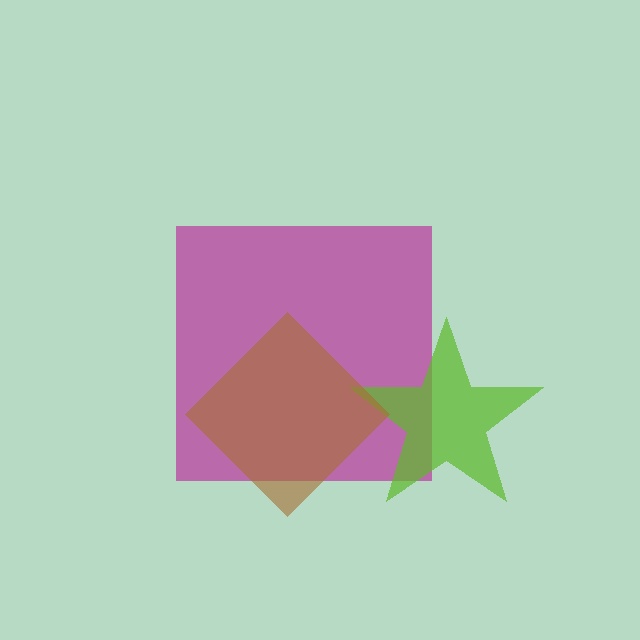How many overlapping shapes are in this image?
There are 3 overlapping shapes in the image.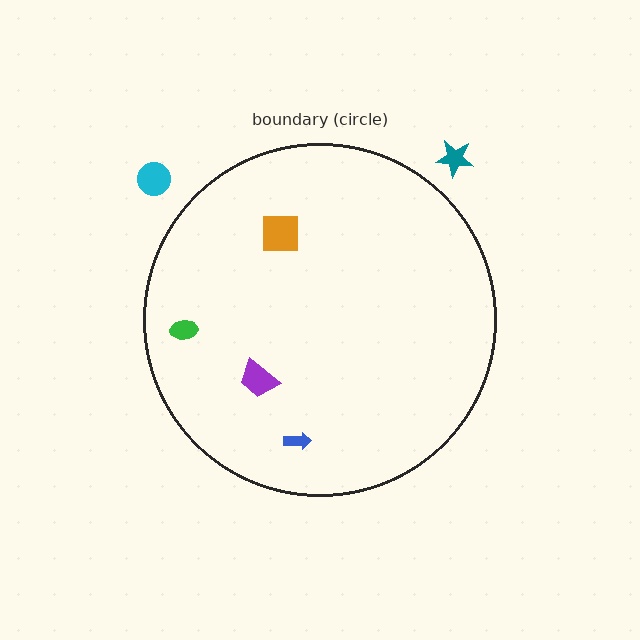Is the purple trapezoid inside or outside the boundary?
Inside.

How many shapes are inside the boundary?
4 inside, 2 outside.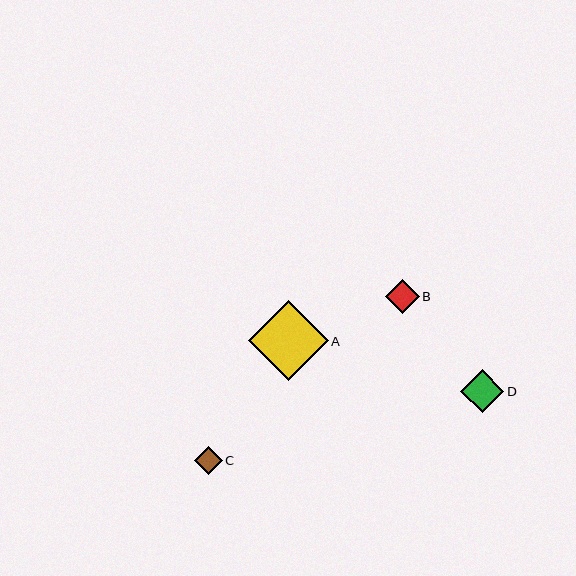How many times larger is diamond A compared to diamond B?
Diamond A is approximately 2.3 times the size of diamond B.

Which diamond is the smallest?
Diamond C is the smallest with a size of approximately 27 pixels.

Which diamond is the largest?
Diamond A is the largest with a size of approximately 80 pixels.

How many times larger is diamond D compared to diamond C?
Diamond D is approximately 1.6 times the size of diamond C.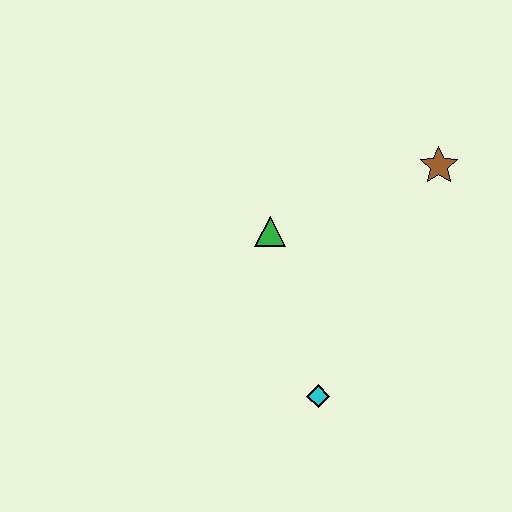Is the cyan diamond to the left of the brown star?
Yes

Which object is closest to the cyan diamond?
The green triangle is closest to the cyan diamond.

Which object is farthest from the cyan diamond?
The brown star is farthest from the cyan diamond.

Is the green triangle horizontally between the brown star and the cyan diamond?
No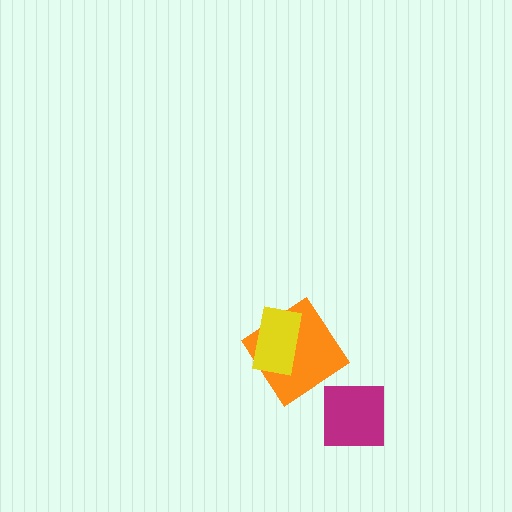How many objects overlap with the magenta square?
0 objects overlap with the magenta square.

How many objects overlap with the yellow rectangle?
1 object overlaps with the yellow rectangle.